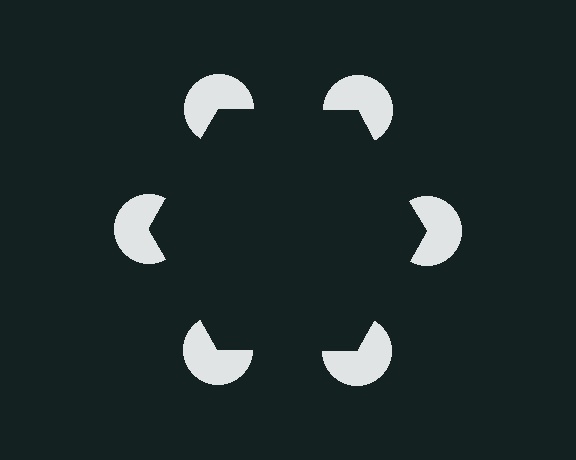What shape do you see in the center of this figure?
An illusory hexagon — its edges are inferred from the aligned wedge cuts in the pac-man discs, not physically drawn.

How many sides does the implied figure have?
6 sides.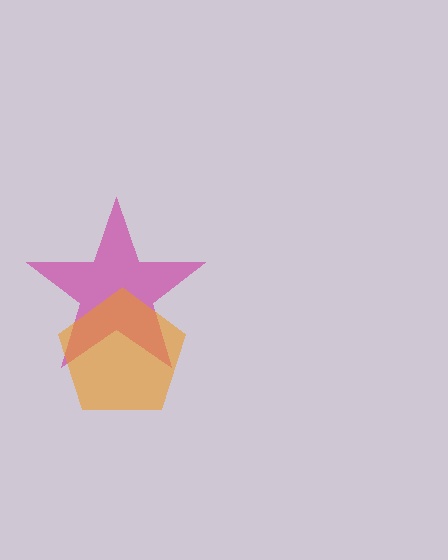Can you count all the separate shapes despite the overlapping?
Yes, there are 2 separate shapes.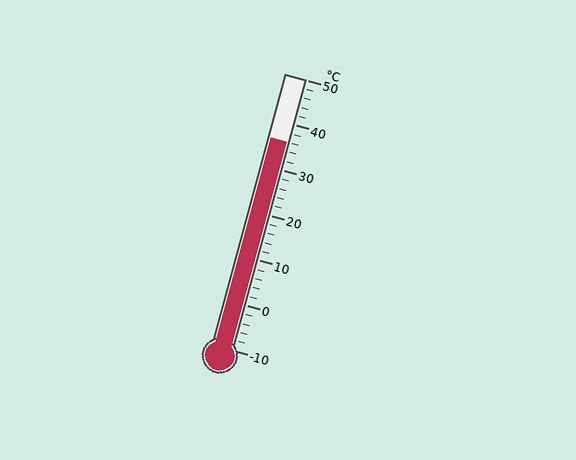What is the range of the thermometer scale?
The thermometer scale ranges from -10°C to 50°C.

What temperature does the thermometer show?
The thermometer shows approximately 36°C.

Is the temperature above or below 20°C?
The temperature is above 20°C.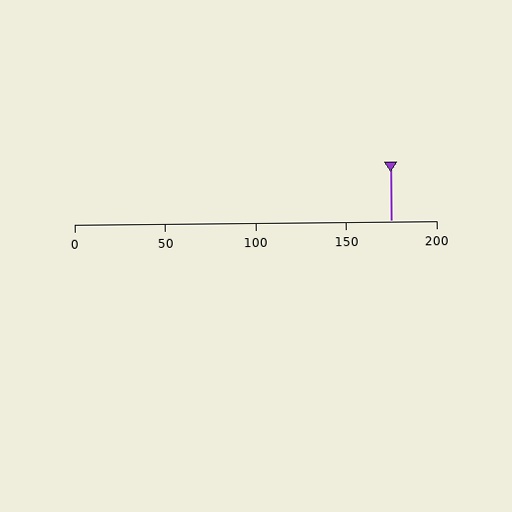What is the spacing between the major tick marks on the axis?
The major ticks are spaced 50 apart.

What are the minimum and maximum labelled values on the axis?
The axis runs from 0 to 200.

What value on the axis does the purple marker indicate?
The marker indicates approximately 175.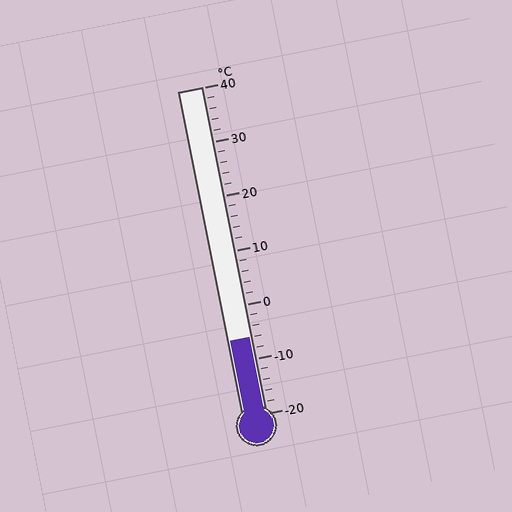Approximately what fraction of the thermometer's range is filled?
The thermometer is filled to approximately 25% of its range.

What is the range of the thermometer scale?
The thermometer scale ranges from -20°C to 40°C.